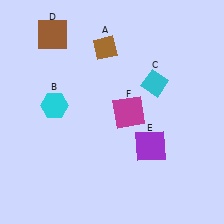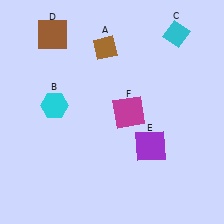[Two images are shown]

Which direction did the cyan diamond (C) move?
The cyan diamond (C) moved up.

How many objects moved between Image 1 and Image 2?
1 object moved between the two images.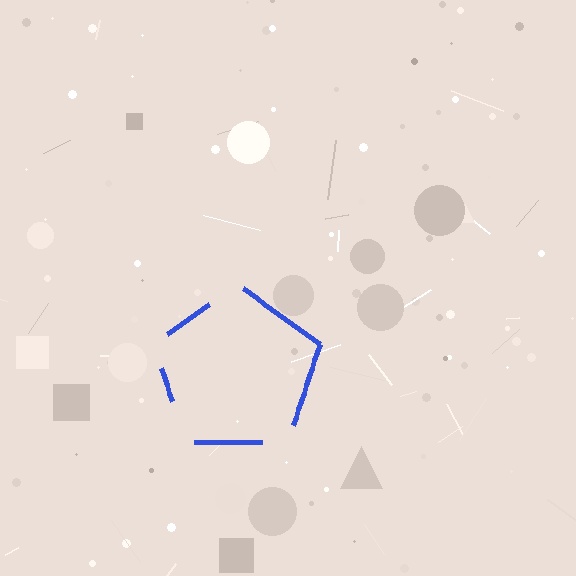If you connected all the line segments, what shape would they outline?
They would outline a pentagon.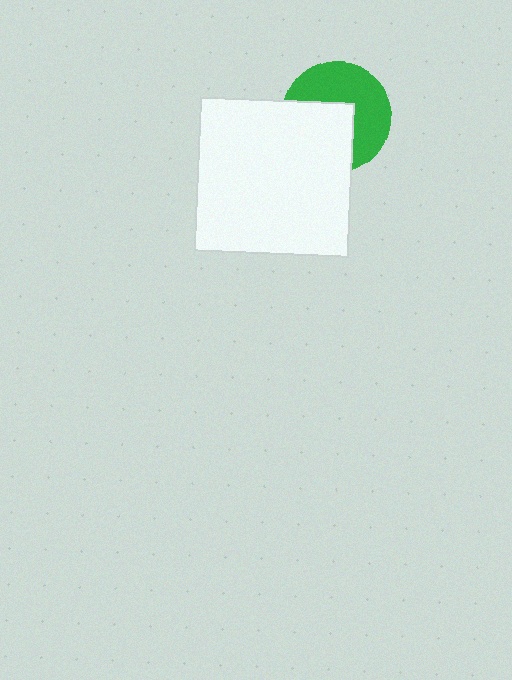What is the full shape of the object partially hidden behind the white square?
The partially hidden object is a green circle.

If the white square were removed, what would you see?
You would see the complete green circle.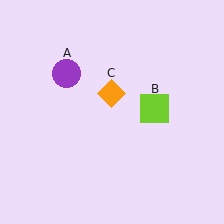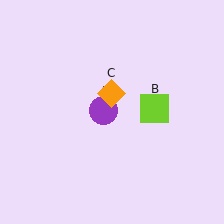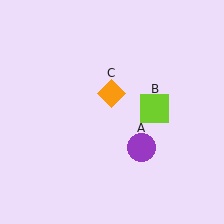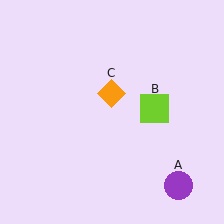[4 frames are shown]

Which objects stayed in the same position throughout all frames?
Lime square (object B) and orange diamond (object C) remained stationary.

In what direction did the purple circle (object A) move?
The purple circle (object A) moved down and to the right.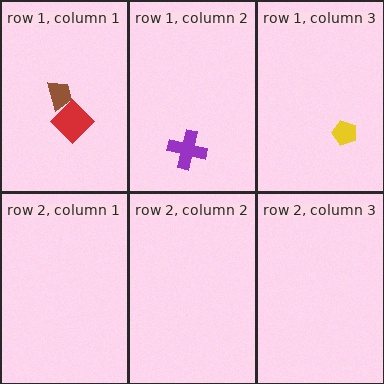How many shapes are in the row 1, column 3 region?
1.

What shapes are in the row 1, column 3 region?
The yellow pentagon.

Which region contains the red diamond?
The row 1, column 1 region.